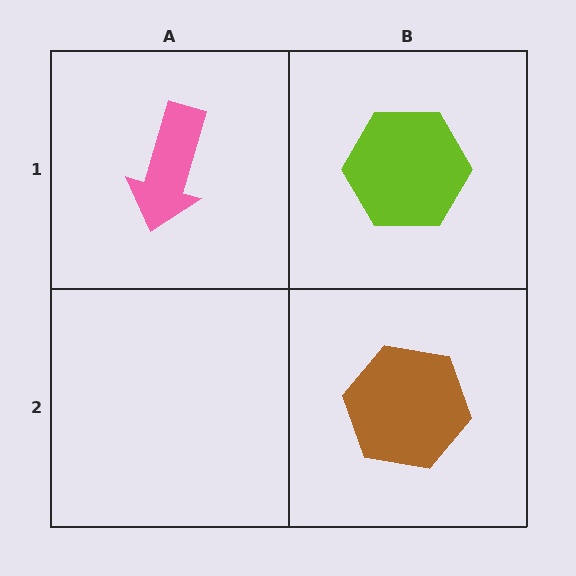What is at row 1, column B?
A lime hexagon.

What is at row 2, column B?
A brown hexagon.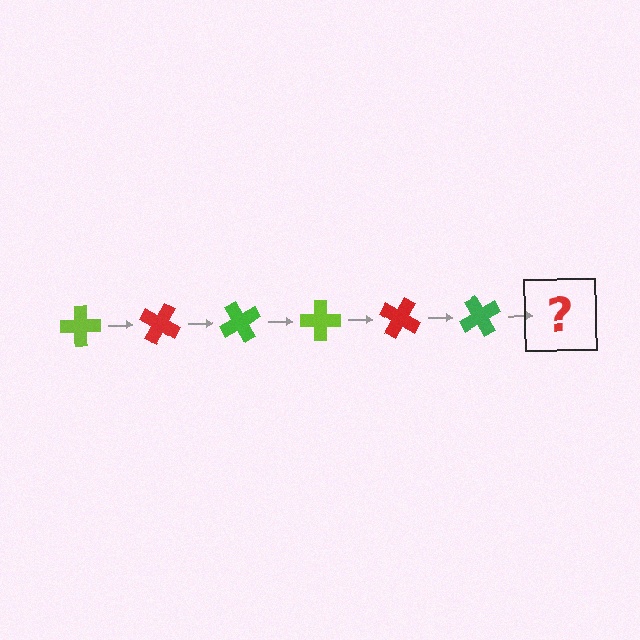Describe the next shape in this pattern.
It should be a lime cross, rotated 180 degrees from the start.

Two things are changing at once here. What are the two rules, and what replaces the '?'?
The two rules are that it rotates 30 degrees each step and the color cycles through lime, red, and green. The '?' should be a lime cross, rotated 180 degrees from the start.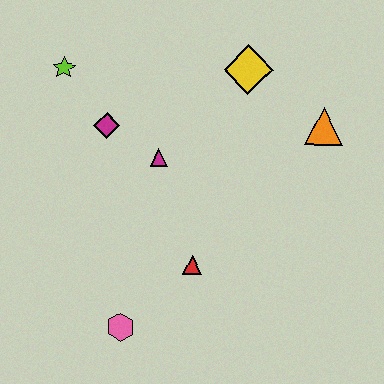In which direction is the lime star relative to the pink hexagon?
The lime star is above the pink hexagon.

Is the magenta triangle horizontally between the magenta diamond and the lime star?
No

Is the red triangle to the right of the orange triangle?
No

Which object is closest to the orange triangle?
The yellow diamond is closest to the orange triangle.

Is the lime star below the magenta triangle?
No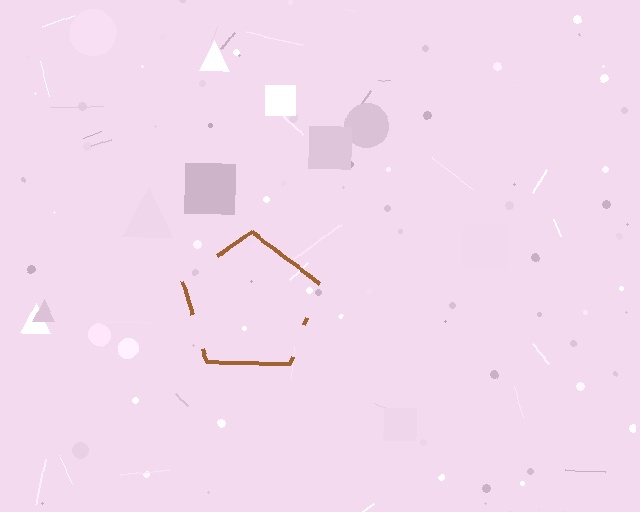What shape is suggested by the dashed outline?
The dashed outline suggests a pentagon.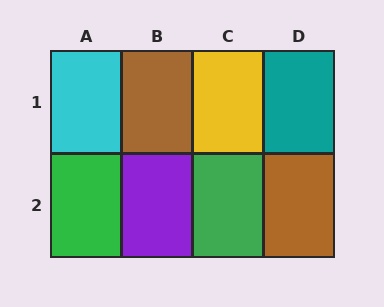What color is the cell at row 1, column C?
Yellow.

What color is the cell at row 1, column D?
Teal.